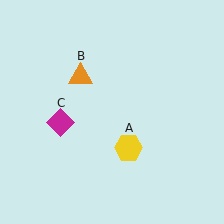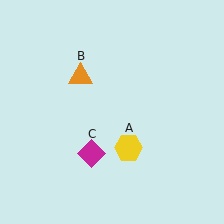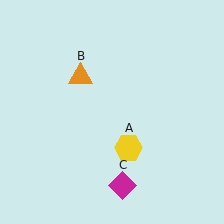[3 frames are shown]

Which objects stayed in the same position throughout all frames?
Yellow hexagon (object A) and orange triangle (object B) remained stationary.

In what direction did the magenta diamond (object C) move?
The magenta diamond (object C) moved down and to the right.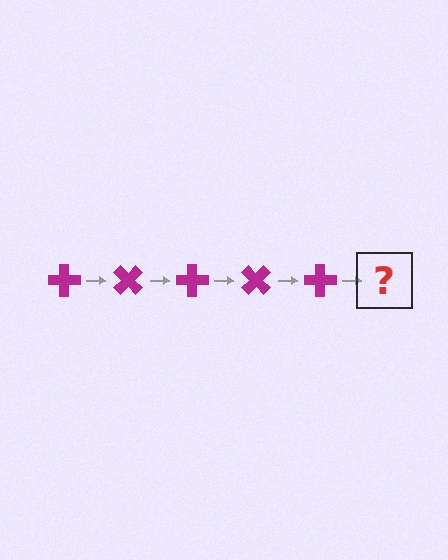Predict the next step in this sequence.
The next step is a magenta cross rotated 225 degrees.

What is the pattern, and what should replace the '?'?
The pattern is that the cross rotates 45 degrees each step. The '?' should be a magenta cross rotated 225 degrees.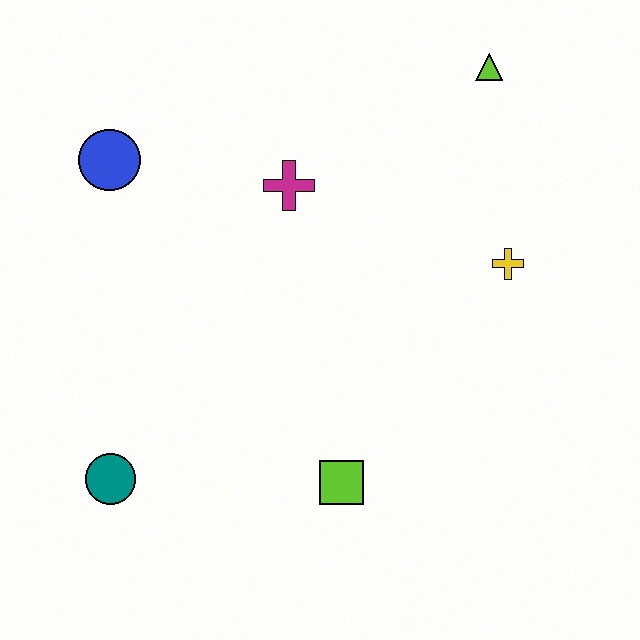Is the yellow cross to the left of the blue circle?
No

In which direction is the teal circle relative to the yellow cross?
The teal circle is to the left of the yellow cross.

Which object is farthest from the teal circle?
The lime triangle is farthest from the teal circle.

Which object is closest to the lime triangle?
The yellow cross is closest to the lime triangle.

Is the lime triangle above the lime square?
Yes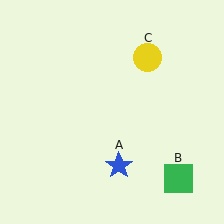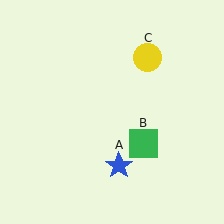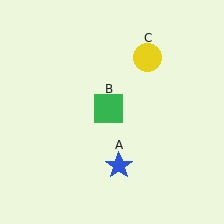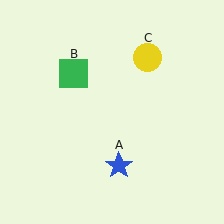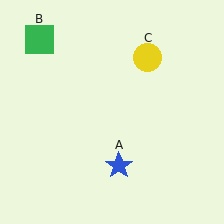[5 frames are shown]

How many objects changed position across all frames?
1 object changed position: green square (object B).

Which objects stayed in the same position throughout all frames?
Blue star (object A) and yellow circle (object C) remained stationary.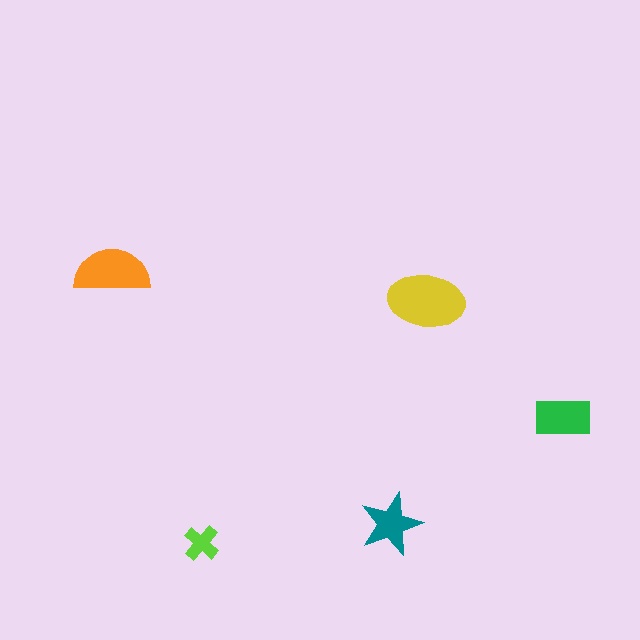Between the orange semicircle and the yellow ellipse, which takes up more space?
The yellow ellipse.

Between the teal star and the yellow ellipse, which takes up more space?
The yellow ellipse.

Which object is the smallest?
The lime cross.